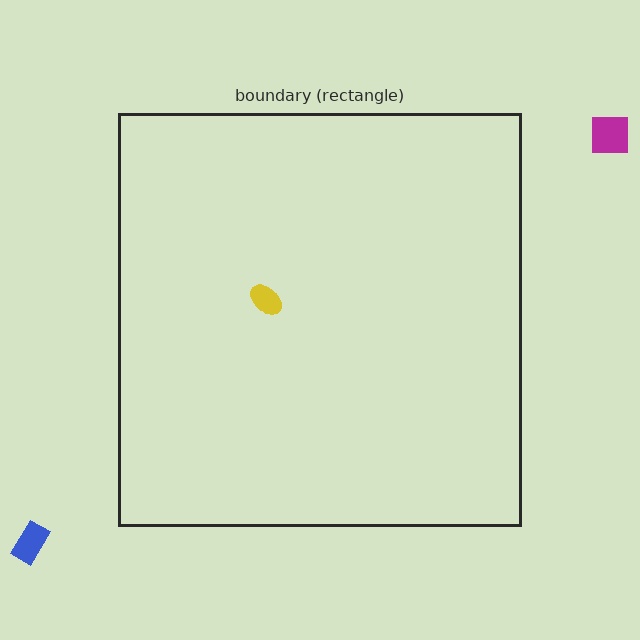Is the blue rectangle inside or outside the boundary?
Outside.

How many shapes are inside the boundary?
1 inside, 2 outside.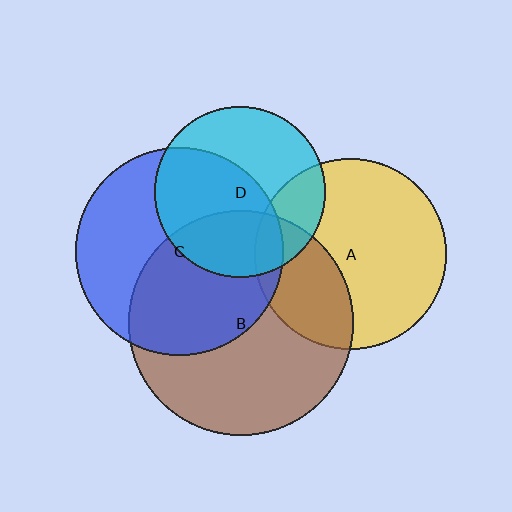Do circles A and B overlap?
Yes.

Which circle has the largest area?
Circle B (brown).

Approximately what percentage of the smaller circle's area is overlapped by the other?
Approximately 30%.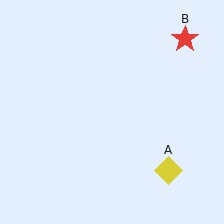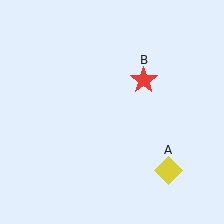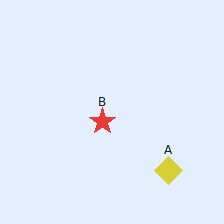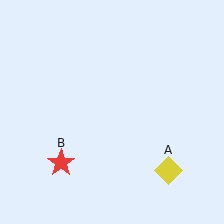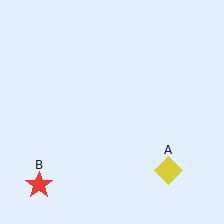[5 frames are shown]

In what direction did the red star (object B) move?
The red star (object B) moved down and to the left.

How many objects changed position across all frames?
1 object changed position: red star (object B).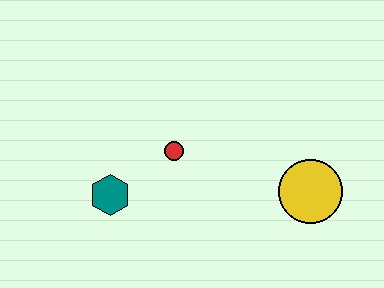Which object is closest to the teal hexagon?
The red circle is closest to the teal hexagon.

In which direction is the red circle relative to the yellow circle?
The red circle is to the left of the yellow circle.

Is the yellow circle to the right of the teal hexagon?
Yes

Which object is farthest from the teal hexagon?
The yellow circle is farthest from the teal hexagon.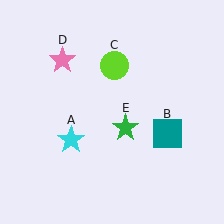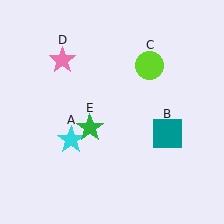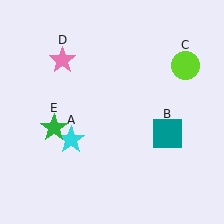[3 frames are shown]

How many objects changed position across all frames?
2 objects changed position: lime circle (object C), green star (object E).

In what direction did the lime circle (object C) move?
The lime circle (object C) moved right.